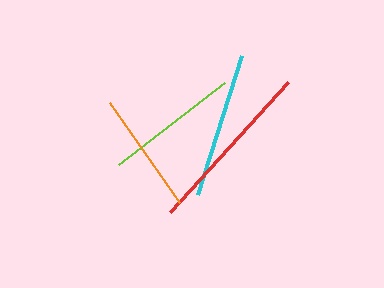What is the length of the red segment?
The red segment is approximately 175 pixels long.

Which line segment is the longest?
The red line is the longest at approximately 175 pixels.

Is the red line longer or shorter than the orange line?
The red line is longer than the orange line.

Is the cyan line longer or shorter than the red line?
The red line is longer than the cyan line.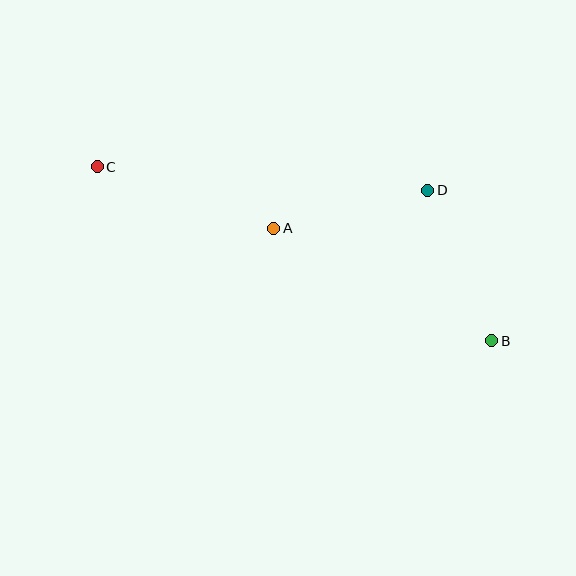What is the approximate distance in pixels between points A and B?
The distance between A and B is approximately 245 pixels.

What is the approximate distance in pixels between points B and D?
The distance between B and D is approximately 164 pixels.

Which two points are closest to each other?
Points A and D are closest to each other.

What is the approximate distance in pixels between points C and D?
The distance between C and D is approximately 331 pixels.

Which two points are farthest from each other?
Points B and C are farthest from each other.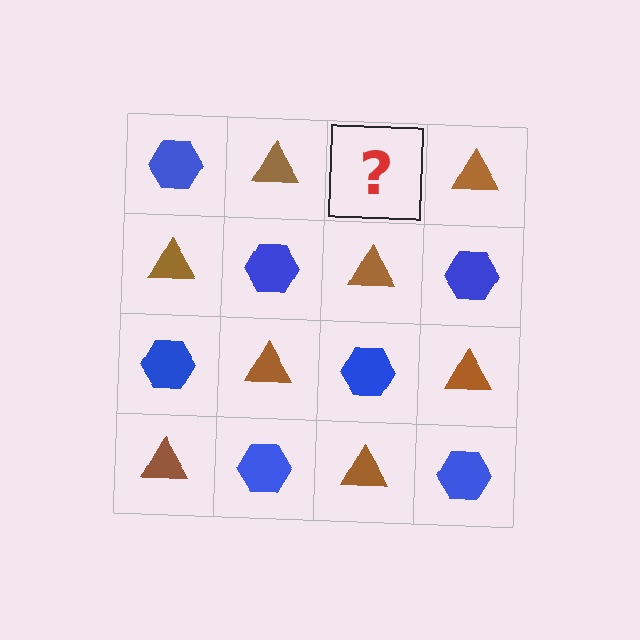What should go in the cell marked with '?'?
The missing cell should contain a blue hexagon.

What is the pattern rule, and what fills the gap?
The rule is that it alternates blue hexagon and brown triangle in a checkerboard pattern. The gap should be filled with a blue hexagon.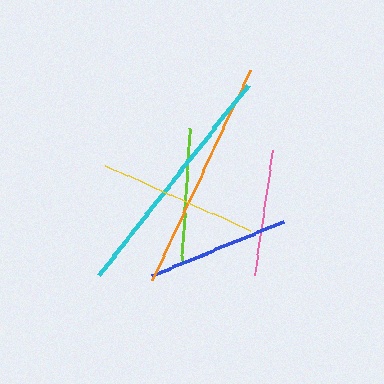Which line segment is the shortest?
The pink line is the shortest at approximately 126 pixels.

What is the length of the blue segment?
The blue segment is approximately 143 pixels long.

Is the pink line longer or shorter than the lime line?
The lime line is longer than the pink line.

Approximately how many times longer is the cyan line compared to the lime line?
The cyan line is approximately 1.8 times the length of the lime line.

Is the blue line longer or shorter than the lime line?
The blue line is longer than the lime line.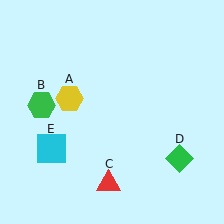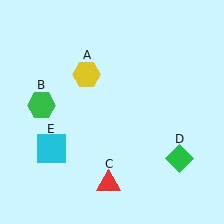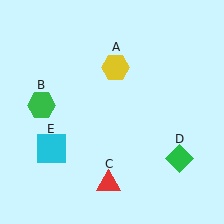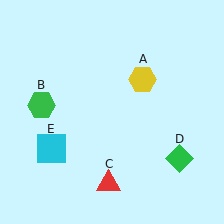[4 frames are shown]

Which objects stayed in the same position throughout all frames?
Green hexagon (object B) and red triangle (object C) and green diamond (object D) and cyan square (object E) remained stationary.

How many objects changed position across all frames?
1 object changed position: yellow hexagon (object A).